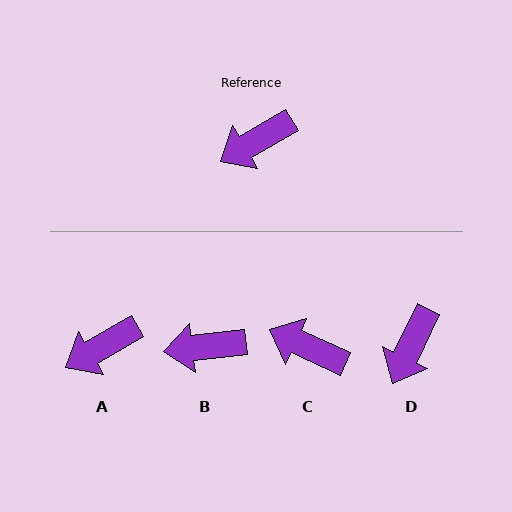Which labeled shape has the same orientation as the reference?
A.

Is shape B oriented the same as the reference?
No, it is off by about 23 degrees.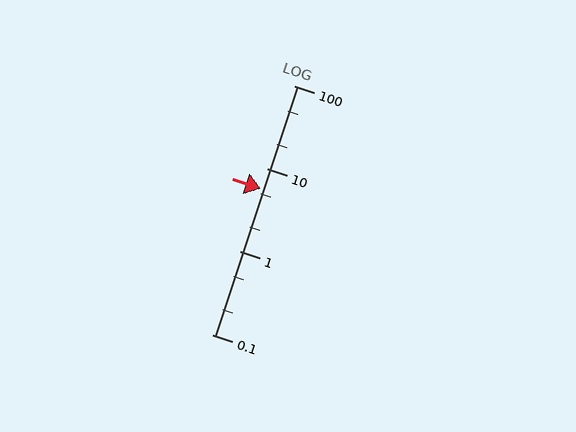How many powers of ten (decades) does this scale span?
The scale spans 3 decades, from 0.1 to 100.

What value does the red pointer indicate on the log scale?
The pointer indicates approximately 5.7.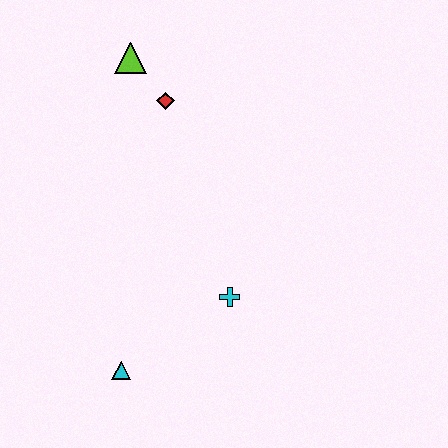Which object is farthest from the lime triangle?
The cyan triangle is farthest from the lime triangle.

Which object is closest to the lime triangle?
The red diamond is closest to the lime triangle.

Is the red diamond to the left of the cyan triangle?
No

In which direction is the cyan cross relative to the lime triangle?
The cyan cross is below the lime triangle.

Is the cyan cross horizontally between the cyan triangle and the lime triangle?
No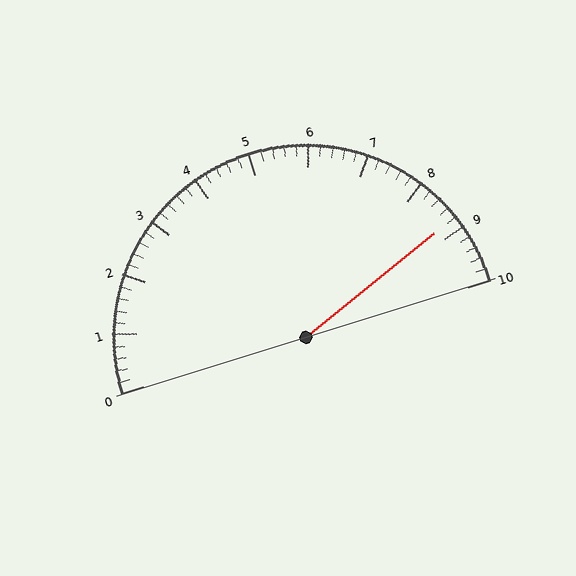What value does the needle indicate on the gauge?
The needle indicates approximately 8.8.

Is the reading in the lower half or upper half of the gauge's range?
The reading is in the upper half of the range (0 to 10).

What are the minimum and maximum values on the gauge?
The gauge ranges from 0 to 10.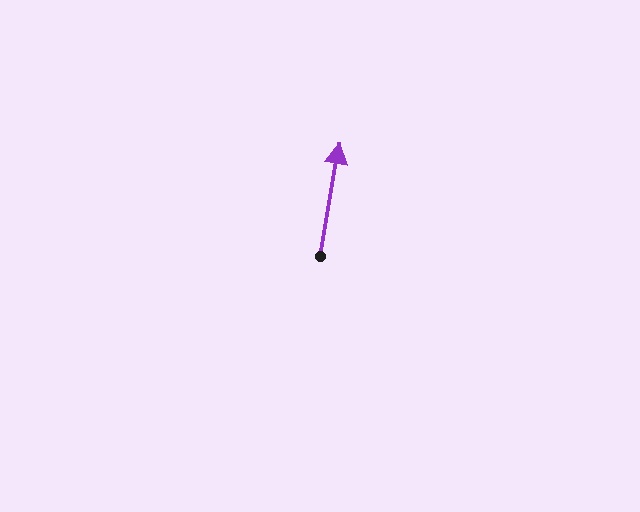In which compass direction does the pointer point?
North.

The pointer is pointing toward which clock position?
Roughly 12 o'clock.